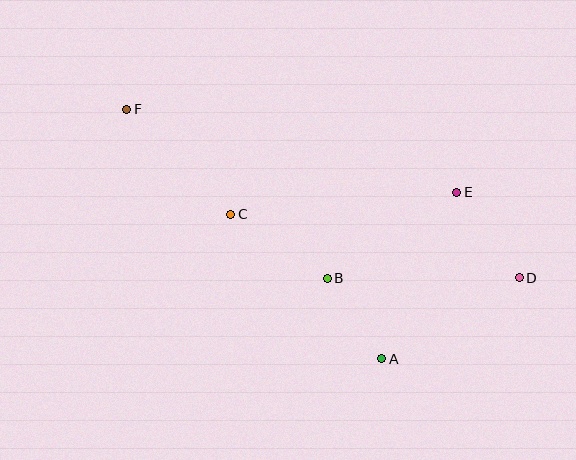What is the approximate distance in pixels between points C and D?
The distance between C and D is approximately 296 pixels.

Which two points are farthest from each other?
Points D and F are farthest from each other.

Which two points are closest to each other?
Points A and B are closest to each other.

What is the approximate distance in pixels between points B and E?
The distance between B and E is approximately 155 pixels.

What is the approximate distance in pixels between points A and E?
The distance between A and E is approximately 183 pixels.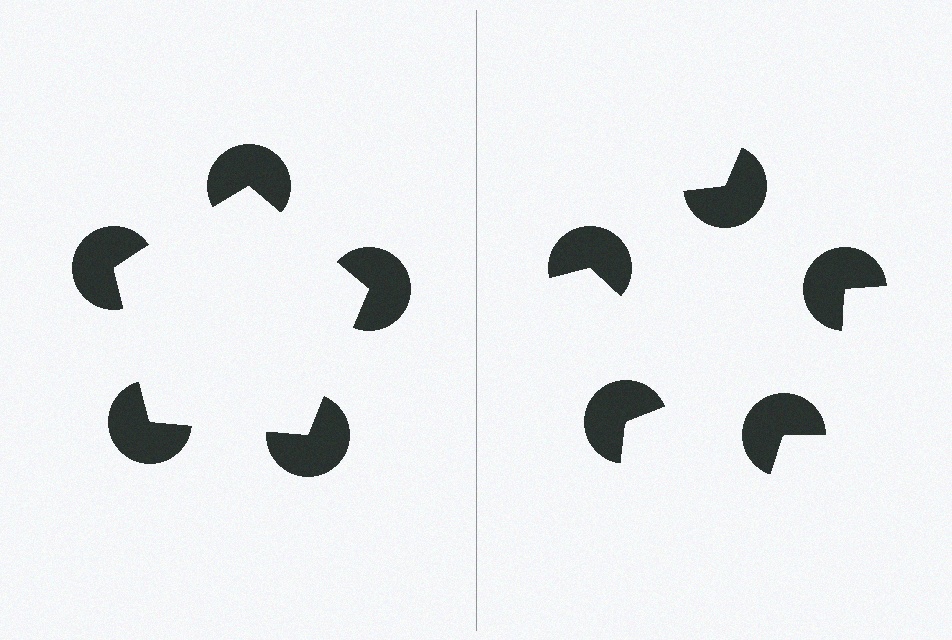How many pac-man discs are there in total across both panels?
10 — 5 on each side.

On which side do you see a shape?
An illusory pentagon appears on the left side. On the right side the wedge cuts are rotated, so no coherent shape forms.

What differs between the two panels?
The pac-man discs are positioned identically on both sides; only the wedge orientations differ. On the left they align to a pentagon; on the right they are misaligned.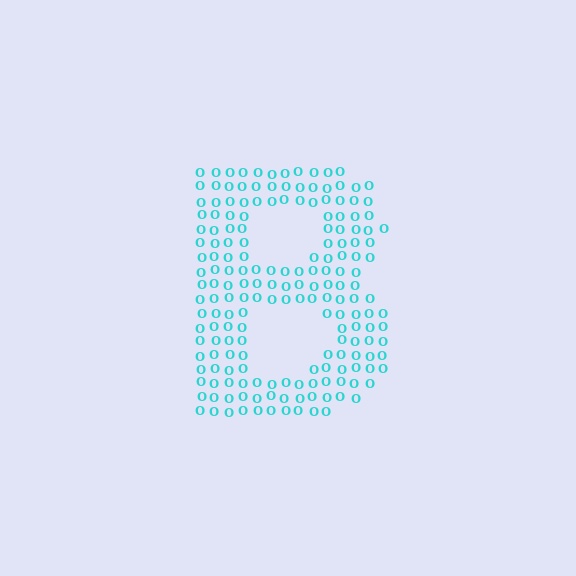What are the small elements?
The small elements are letter O's.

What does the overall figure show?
The overall figure shows the letter B.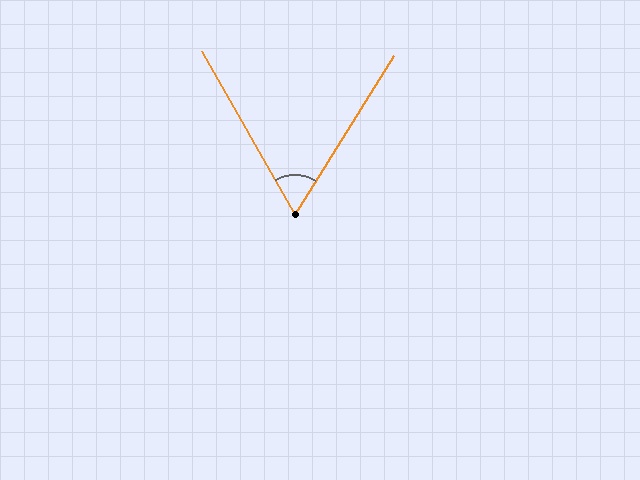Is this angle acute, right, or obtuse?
It is acute.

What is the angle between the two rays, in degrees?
Approximately 62 degrees.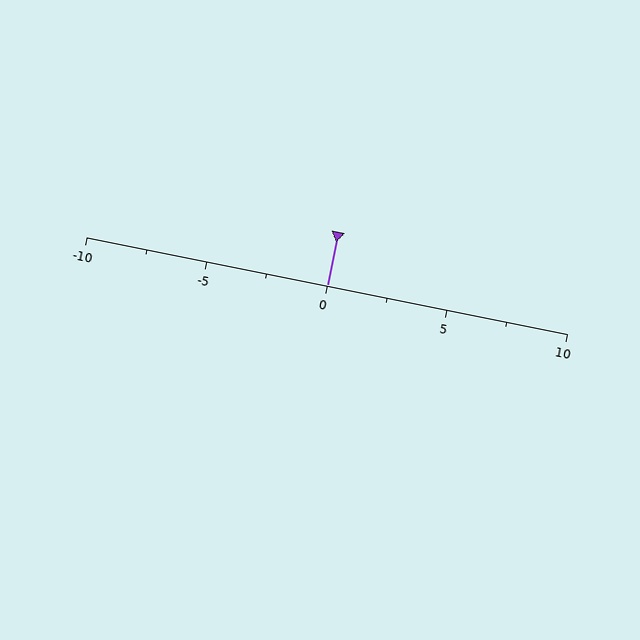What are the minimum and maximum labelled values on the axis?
The axis runs from -10 to 10.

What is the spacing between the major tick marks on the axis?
The major ticks are spaced 5 apart.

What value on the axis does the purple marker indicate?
The marker indicates approximately 0.